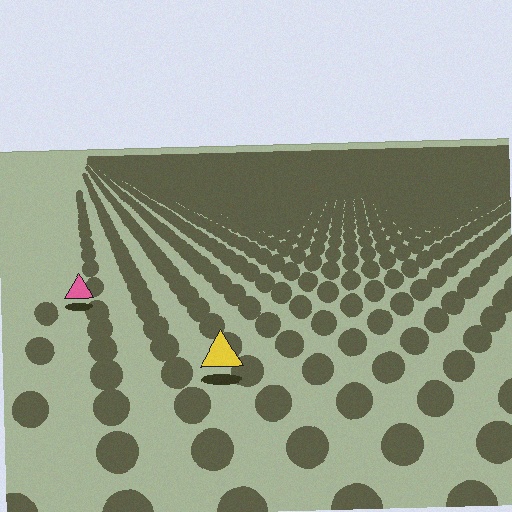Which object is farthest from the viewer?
The pink triangle is farthest from the viewer. It appears smaller and the ground texture around it is denser.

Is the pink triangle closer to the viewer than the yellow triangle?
No. The yellow triangle is closer — you can tell from the texture gradient: the ground texture is coarser near it.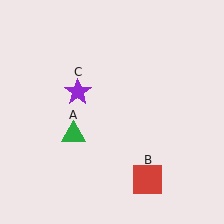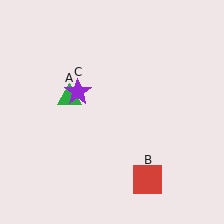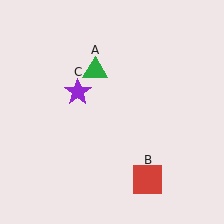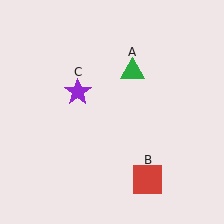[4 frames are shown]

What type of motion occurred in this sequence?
The green triangle (object A) rotated clockwise around the center of the scene.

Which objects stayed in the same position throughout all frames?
Red square (object B) and purple star (object C) remained stationary.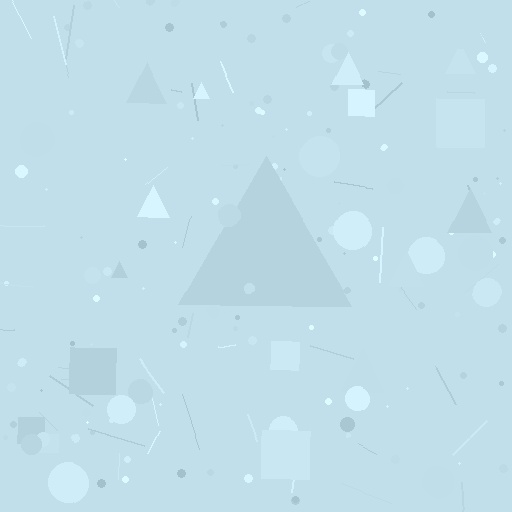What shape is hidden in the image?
A triangle is hidden in the image.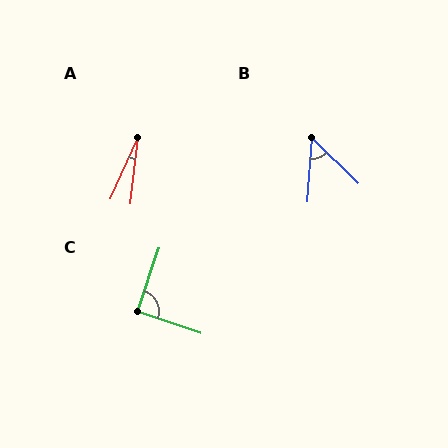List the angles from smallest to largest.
A (18°), B (49°), C (91°).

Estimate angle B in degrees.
Approximately 49 degrees.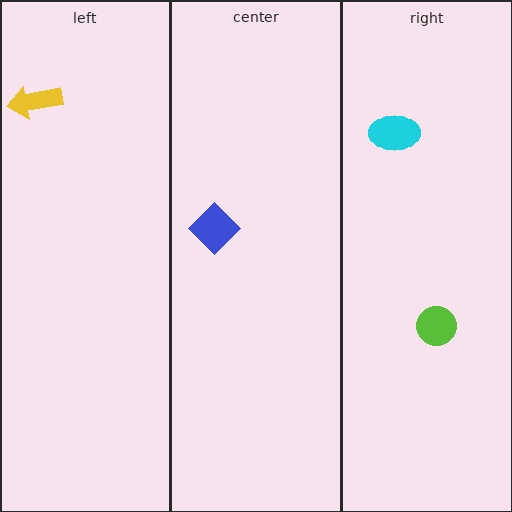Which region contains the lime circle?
The right region.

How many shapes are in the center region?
1.